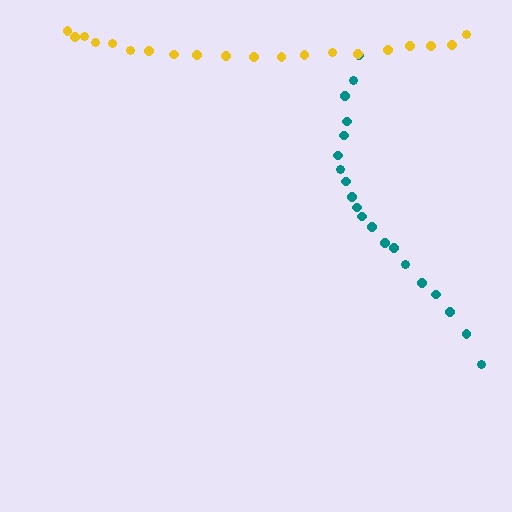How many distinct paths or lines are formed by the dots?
There are 2 distinct paths.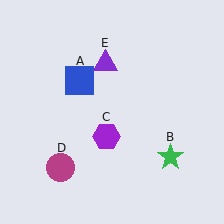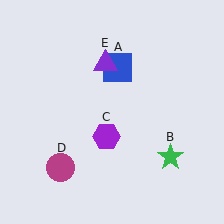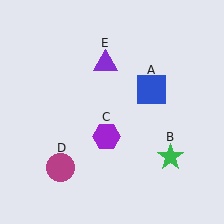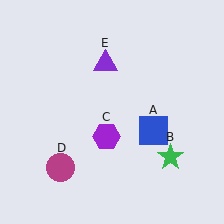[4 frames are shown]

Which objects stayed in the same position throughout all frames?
Green star (object B) and purple hexagon (object C) and magenta circle (object D) and purple triangle (object E) remained stationary.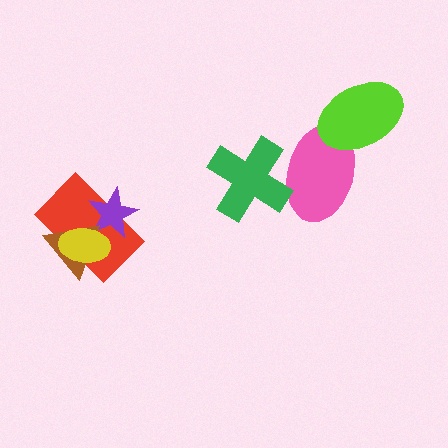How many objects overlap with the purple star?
3 objects overlap with the purple star.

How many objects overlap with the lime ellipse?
1 object overlaps with the lime ellipse.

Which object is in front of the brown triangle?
The yellow ellipse is in front of the brown triangle.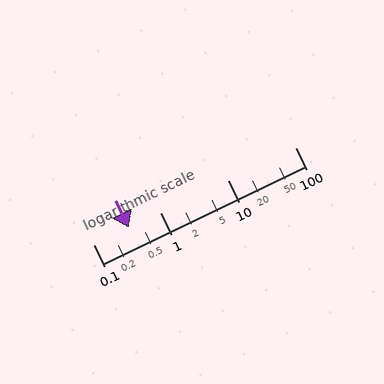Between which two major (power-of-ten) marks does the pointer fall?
The pointer is between 0.1 and 1.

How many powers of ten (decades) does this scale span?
The scale spans 3 decades, from 0.1 to 100.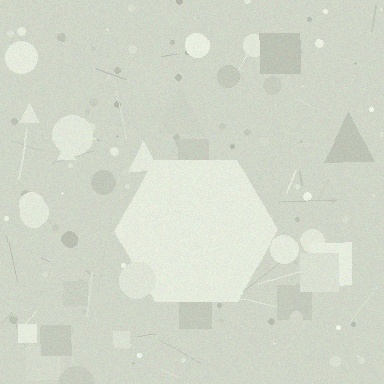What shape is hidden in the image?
A hexagon is hidden in the image.